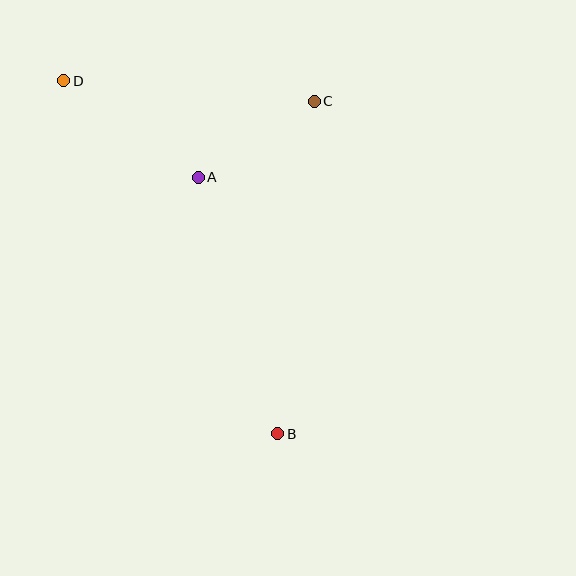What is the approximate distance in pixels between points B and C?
The distance between B and C is approximately 335 pixels.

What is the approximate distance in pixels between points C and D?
The distance between C and D is approximately 251 pixels.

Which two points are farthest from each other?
Points B and D are farthest from each other.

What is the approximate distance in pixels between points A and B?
The distance between A and B is approximately 268 pixels.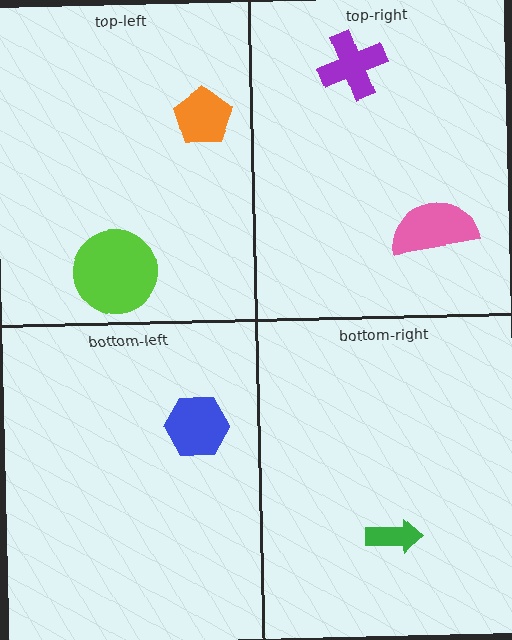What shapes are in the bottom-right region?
The green arrow.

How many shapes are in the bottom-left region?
1.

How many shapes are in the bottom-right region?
1.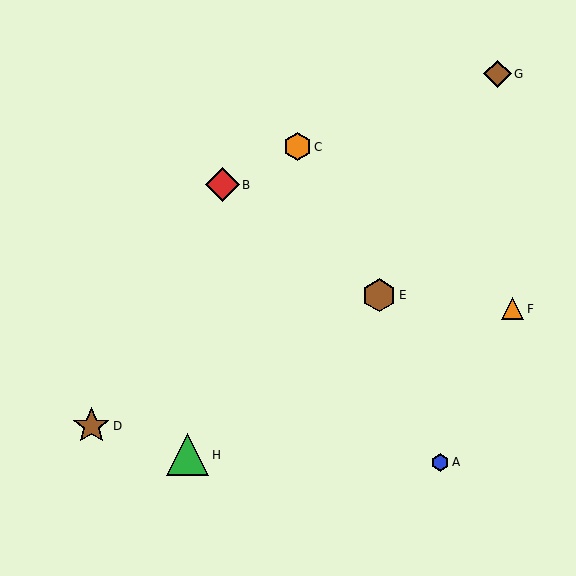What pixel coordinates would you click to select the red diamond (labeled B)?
Click at (222, 185) to select the red diamond B.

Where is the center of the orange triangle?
The center of the orange triangle is at (513, 309).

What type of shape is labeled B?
Shape B is a red diamond.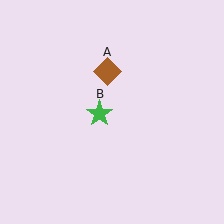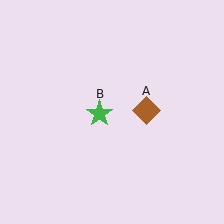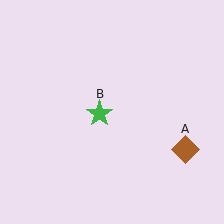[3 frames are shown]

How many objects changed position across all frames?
1 object changed position: brown diamond (object A).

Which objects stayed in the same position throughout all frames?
Green star (object B) remained stationary.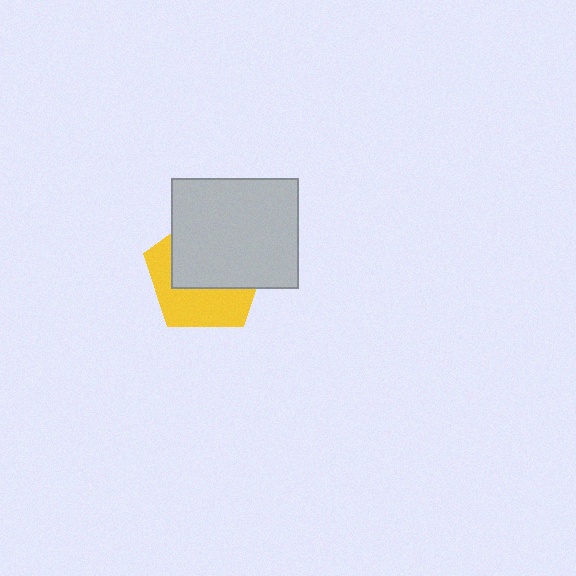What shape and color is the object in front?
The object in front is a light gray rectangle.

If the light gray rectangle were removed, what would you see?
You would see the complete yellow pentagon.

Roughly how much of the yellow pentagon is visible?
A small part of it is visible (roughly 44%).